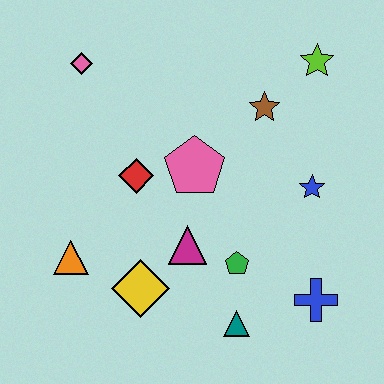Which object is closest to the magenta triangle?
The green pentagon is closest to the magenta triangle.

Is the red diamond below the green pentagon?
No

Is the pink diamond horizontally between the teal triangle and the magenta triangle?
No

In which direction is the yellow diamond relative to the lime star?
The yellow diamond is below the lime star.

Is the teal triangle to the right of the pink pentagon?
Yes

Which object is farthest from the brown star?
The orange triangle is farthest from the brown star.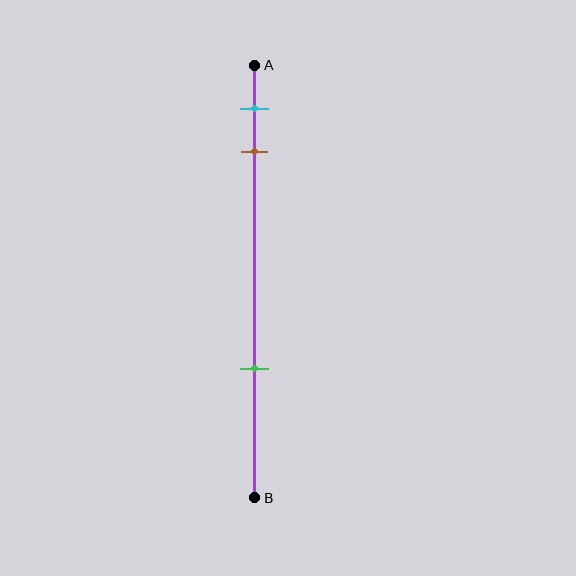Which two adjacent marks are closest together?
The cyan and brown marks are the closest adjacent pair.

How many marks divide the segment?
There are 3 marks dividing the segment.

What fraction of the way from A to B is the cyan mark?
The cyan mark is approximately 10% (0.1) of the way from A to B.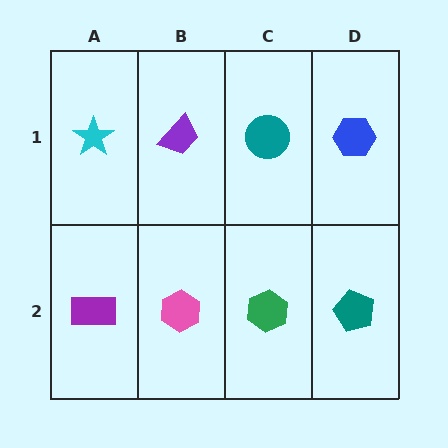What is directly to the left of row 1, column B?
A cyan star.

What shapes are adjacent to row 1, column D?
A teal pentagon (row 2, column D), a teal circle (row 1, column C).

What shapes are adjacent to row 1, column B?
A pink hexagon (row 2, column B), a cyan star (row 1, column A), a teal circle (row 1, column C).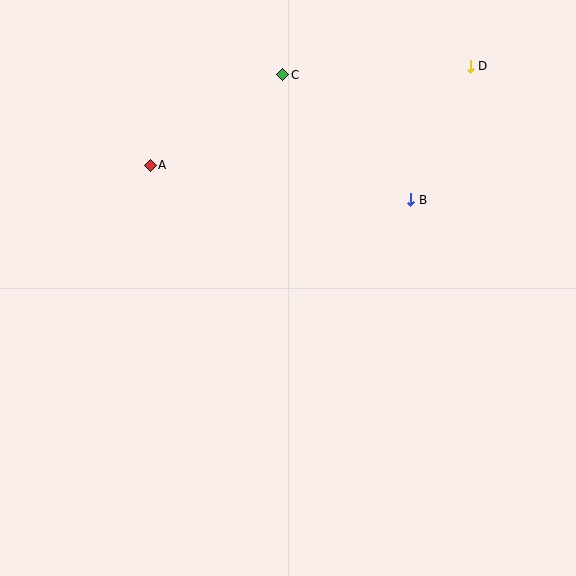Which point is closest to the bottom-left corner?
Point A is closest to the bottom-left corner.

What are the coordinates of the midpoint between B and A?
The midpoint between B and A is at (280, 183).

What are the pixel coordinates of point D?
Point D is at (470, 66).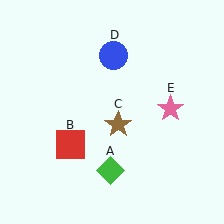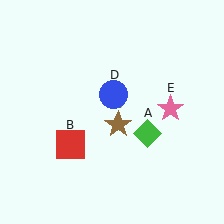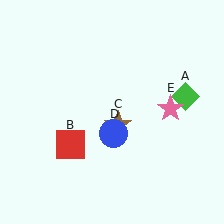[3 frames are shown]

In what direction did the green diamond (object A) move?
The green diamond (object A) moved up and to the right.